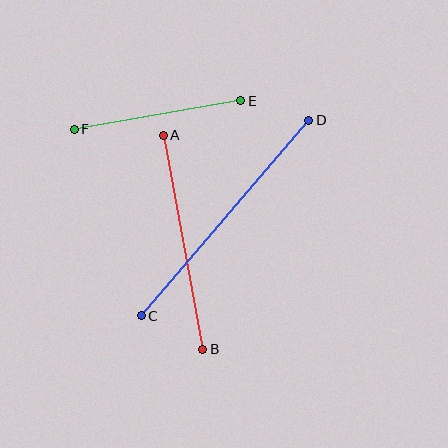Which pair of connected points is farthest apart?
Points C and D are farthest apart.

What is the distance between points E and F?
The distance is approximately 169 pixels.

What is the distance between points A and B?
The distance is approximately 217 pixels.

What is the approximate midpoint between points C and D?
The midpoint is at approximately (225, 218) pixels.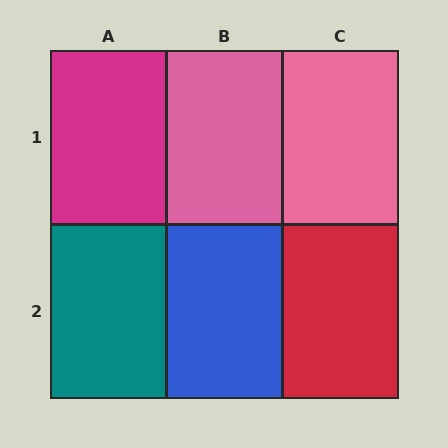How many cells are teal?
1 cell is teal.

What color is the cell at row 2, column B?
Blue.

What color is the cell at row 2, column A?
Teal.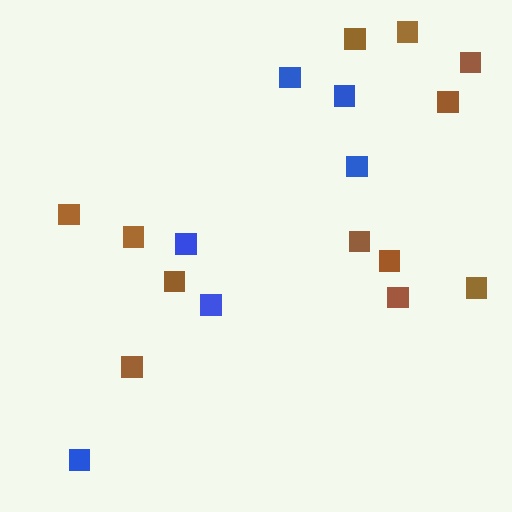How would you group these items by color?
There are 2 groups: one group of brown squares (12) and one group of blue squares (6).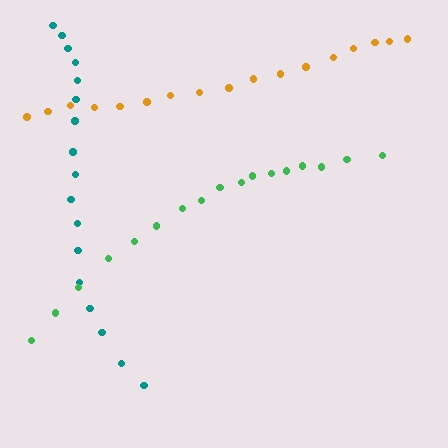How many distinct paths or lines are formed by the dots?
There are 3 distinct paths.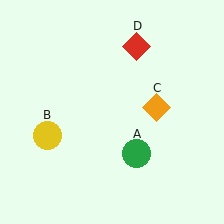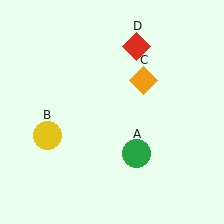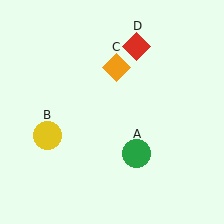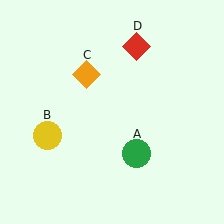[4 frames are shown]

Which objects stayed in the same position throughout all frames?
Green circle (object A) and yellow circle (object B) and red diamond (object D) remained stationary.